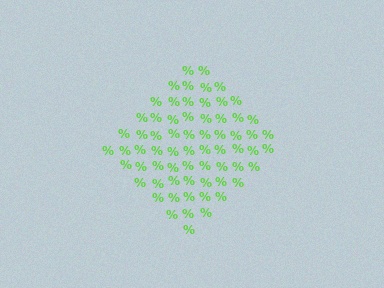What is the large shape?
The large shape is a diamond.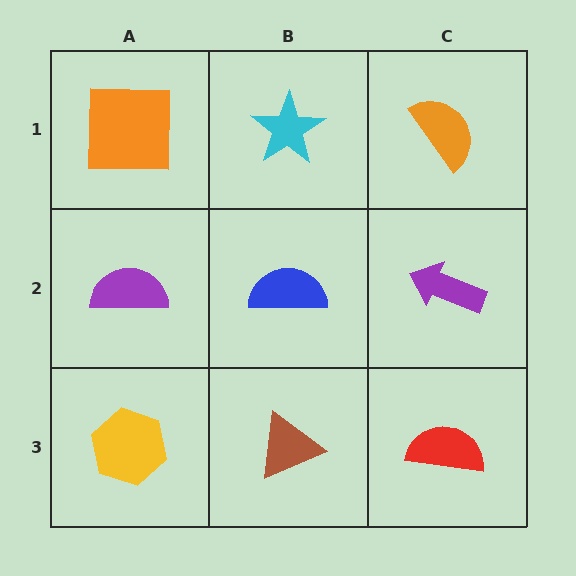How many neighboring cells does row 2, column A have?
3.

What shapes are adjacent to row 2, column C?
An orange semicircle (row 1, column C), a red semicircle (row 3, column C), a blue semicircle (row 2, column B).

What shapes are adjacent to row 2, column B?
A cyan star (row 1, column B), a brown triangle (row 3, column B), a purple semicircle (row 2, column A), a purple arrow (row 2, column C).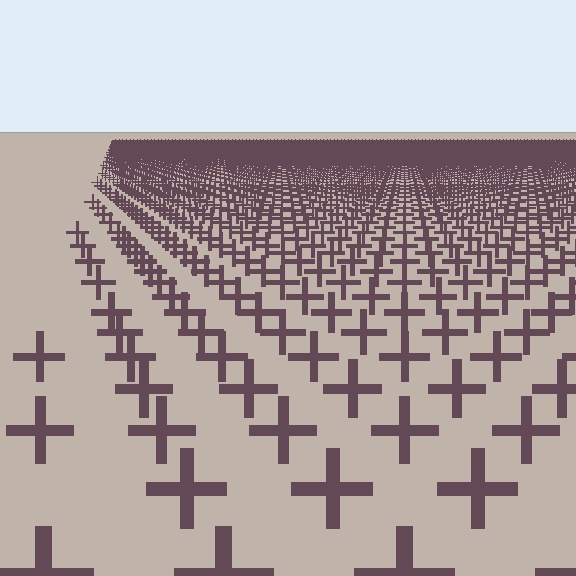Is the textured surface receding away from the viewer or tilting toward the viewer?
The surface is receding away from the viewer. Texture elements get smaller and denser toward the top.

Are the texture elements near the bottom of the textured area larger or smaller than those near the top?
Larger. Near the bottom, elements are closer to the viewer and appear at a bigger on-screen size.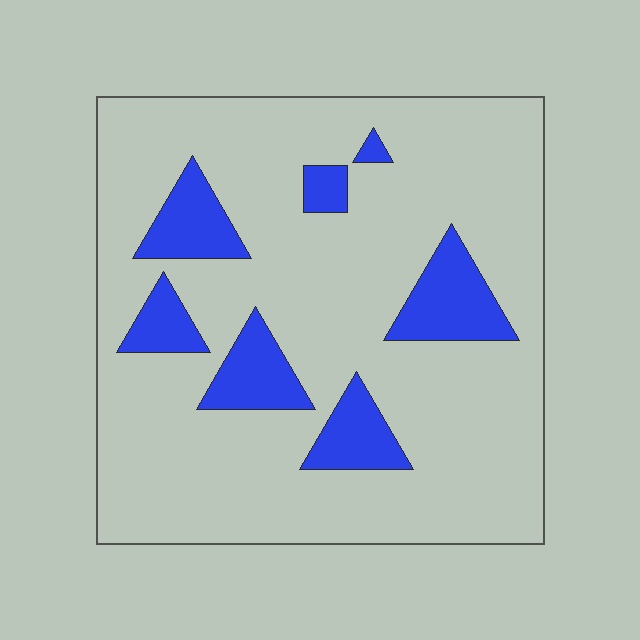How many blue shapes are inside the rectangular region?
7.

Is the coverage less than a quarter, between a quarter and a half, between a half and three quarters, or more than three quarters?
Less than a quarter.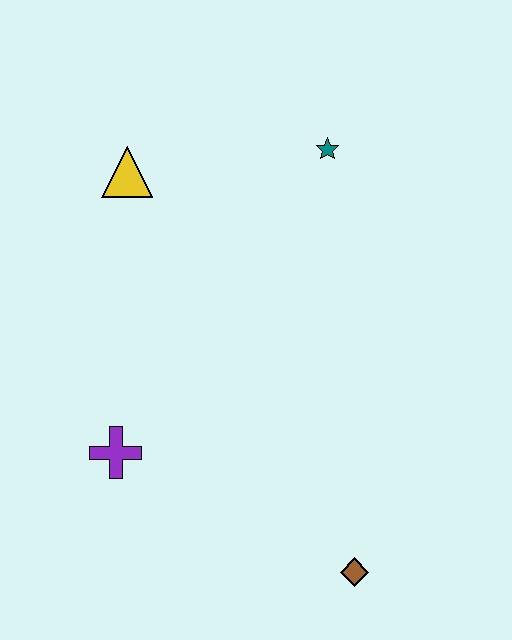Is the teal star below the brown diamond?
No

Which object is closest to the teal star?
The yellow triangle is closest to the teal star.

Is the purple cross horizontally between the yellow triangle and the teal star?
No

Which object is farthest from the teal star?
The brown diamond is farthest from the teal star.